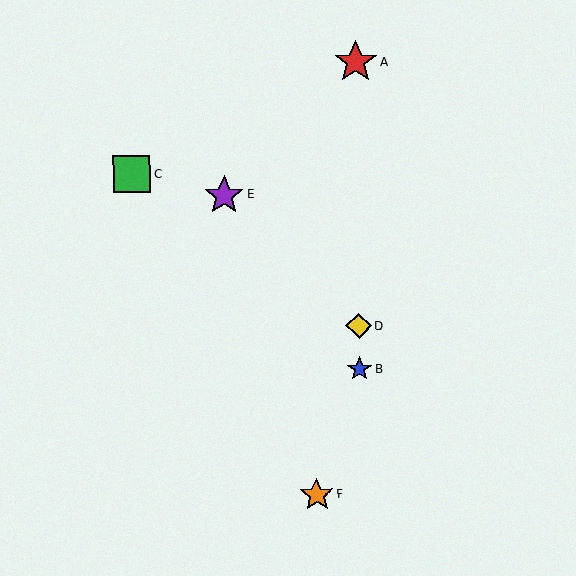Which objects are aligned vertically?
Objects A, B, D are aligned vertically.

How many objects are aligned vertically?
3 objects (A, B, D) are aligned vertically.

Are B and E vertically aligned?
No, B is at x≈360 and E is at x≈224.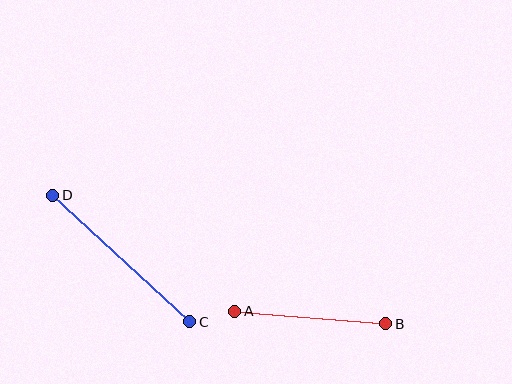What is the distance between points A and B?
The distance is approximately 151 pixels.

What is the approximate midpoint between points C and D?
The midpoint is at approximately (121, 259) pixels.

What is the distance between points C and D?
The distance is approximately 186 pixels.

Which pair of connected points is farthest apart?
Points C and D are farthest apart.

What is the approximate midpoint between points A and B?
The midpoint is at approximately (310, 317) pixels.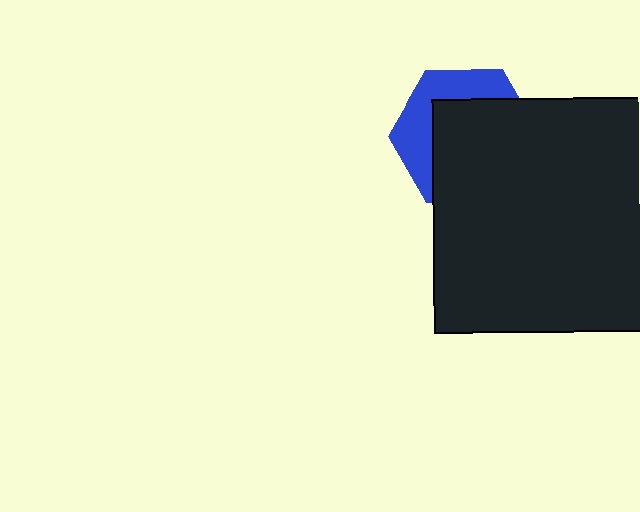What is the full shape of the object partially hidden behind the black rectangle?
The partially hidden object is a blue hexagon.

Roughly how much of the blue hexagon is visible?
A small part of it is visible (roughly 37%).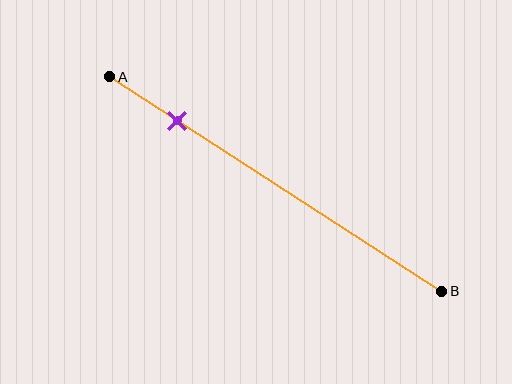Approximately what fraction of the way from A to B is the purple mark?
The purple mark is approximately 20% of the way from A to B.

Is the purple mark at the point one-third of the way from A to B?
No, the mark is at about 20% from A, not at the 33% one-third point.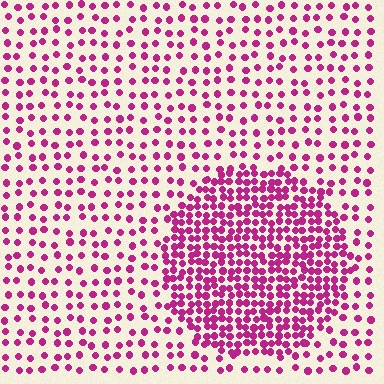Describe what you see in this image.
The image contains small magenta elements arranged at two different densities. A circle-shaped region is visible where the elements are more densely packed than the surrounding area.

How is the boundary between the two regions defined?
The boundary is defined by a change in element density (approximately 2.4x ratio). All elements are the same color, size, and shape.